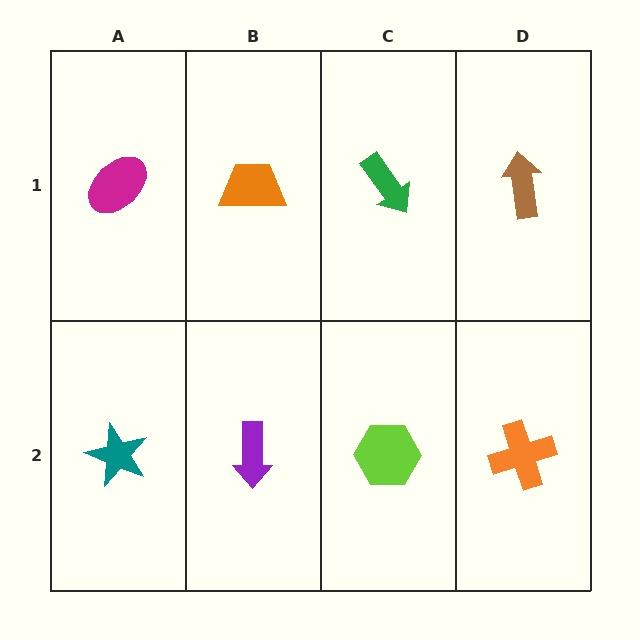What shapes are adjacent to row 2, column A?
A magenta ellipse (row 1, column A), a purple arrow (row 2, column B).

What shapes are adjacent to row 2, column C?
A green arrow (row 1, column C), a purple arrow (row 2, column B), an orange cross (row 2, column D).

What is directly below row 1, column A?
A teal star.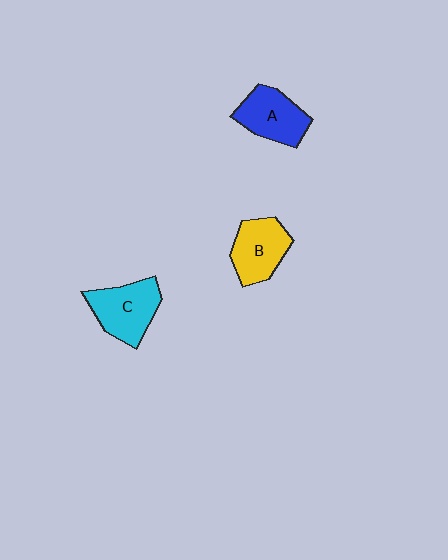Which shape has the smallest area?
Shape A (blue).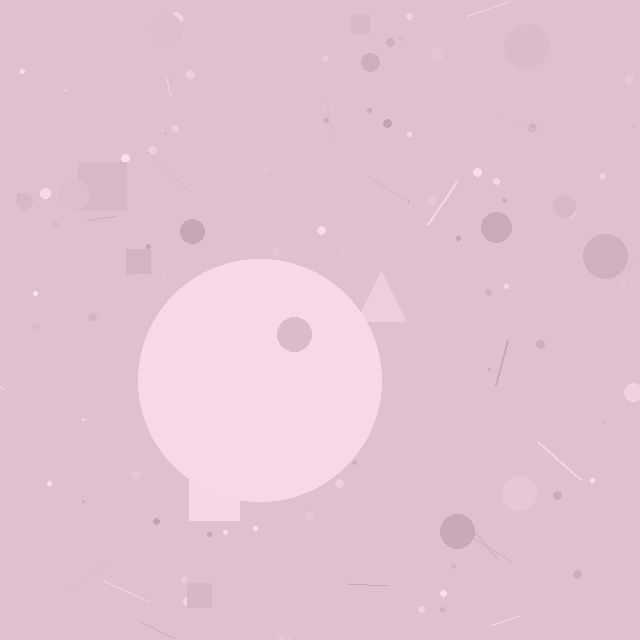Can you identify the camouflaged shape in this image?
The camouflaged shape is a circle.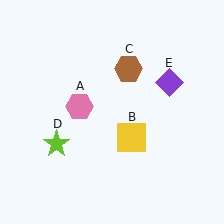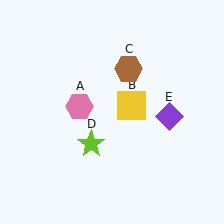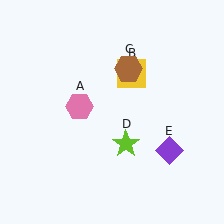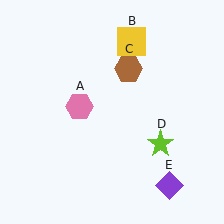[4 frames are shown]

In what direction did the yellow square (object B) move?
The yellow square (object B) moved up.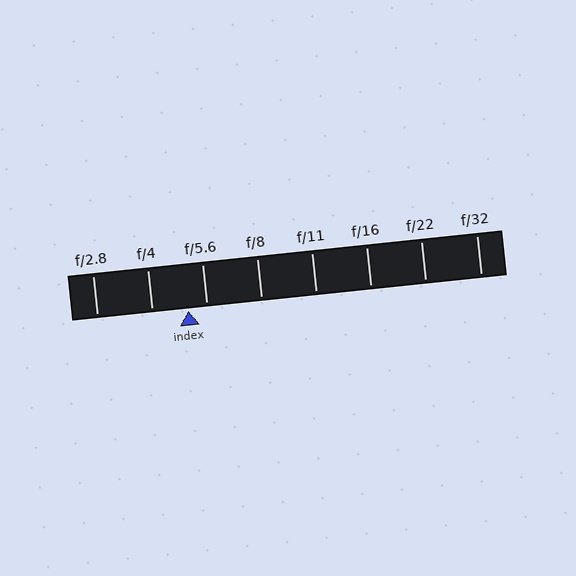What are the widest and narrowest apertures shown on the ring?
The widest aperture shown is f/2.8 and the narrowest is f/32.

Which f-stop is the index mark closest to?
The index mark is closest to f/5.6.